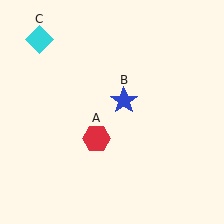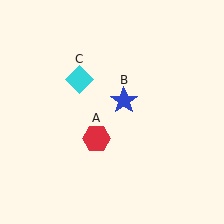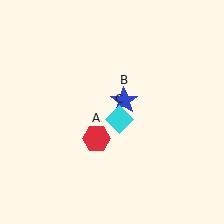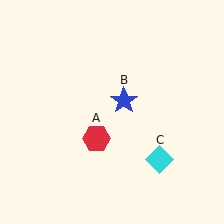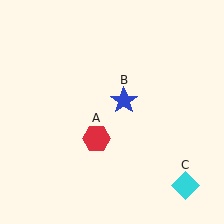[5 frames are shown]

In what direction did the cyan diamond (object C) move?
The cyan diamond (object C) moved down and to the right.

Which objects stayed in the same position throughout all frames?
Red hexagon (object A) and blue star (object B) remained stationary.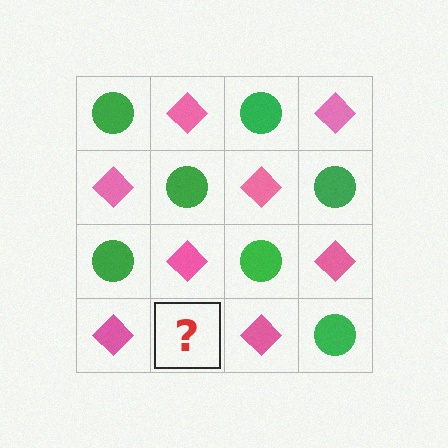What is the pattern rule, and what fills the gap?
The rule is that it alternates green circle and pink diamond in a checkerboard pattern. The gap should be filled with a green circle.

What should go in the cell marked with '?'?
The missing cell should contain a green circle.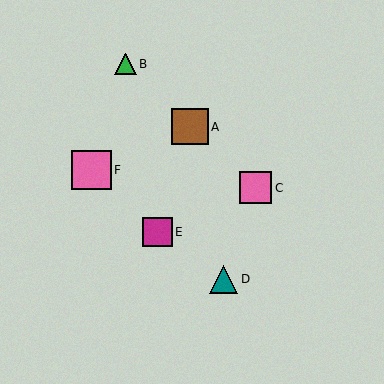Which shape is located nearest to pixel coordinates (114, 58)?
The green triangle (labeled B) at (125, 64) is nearest to that location.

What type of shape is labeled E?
Shape E is a magenta square.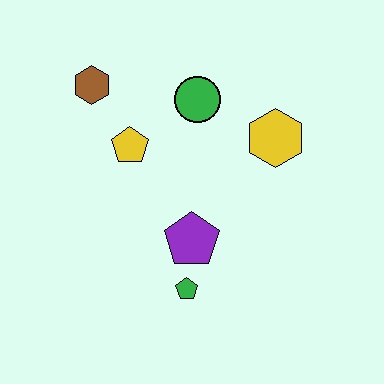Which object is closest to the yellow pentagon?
The brown hexagon is closest to the yellow pentagon.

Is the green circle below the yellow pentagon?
No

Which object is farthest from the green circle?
The green pentagon is farthest from the green circle.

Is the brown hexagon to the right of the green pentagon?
No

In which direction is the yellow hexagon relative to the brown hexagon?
The yellow hexagon is to the right of the brown hexagon.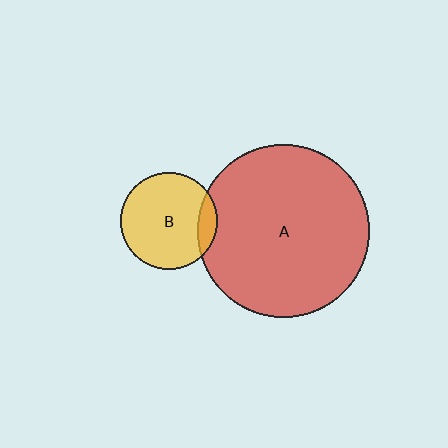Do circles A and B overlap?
Yes.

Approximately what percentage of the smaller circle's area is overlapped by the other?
Approximately 10%.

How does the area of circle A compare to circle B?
Approximately 3.1 times.